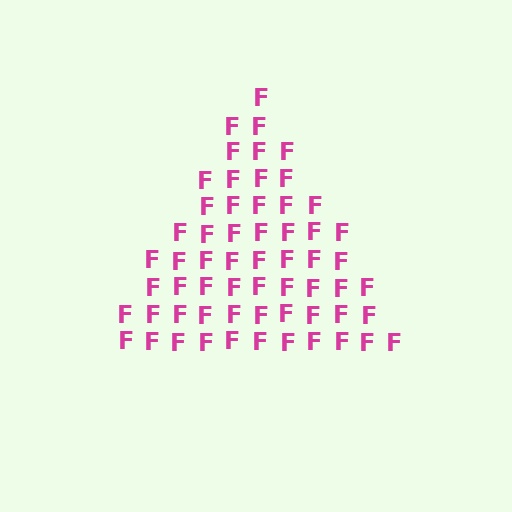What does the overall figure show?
The overall figure shows a triangle.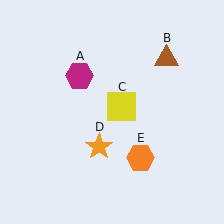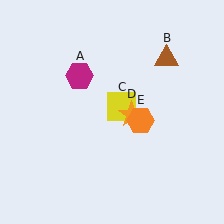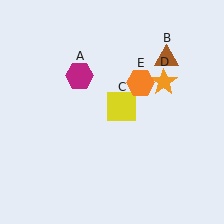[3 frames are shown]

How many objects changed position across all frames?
2 objects changed position: orange star (object D), orange hexagon (object E).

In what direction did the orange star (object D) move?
The orange star (object D) moved up and to the right.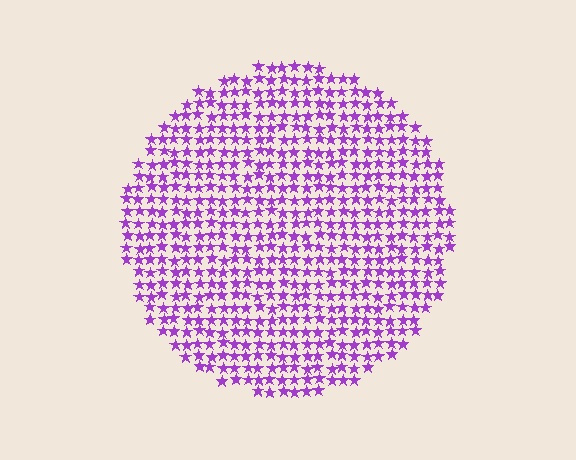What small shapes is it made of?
It is made of small stars.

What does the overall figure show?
The overall figure shows a circle.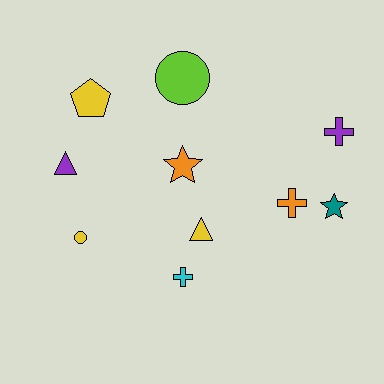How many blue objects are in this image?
There are no blue objects.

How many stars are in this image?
There are 2 stars.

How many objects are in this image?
There are 10 objects.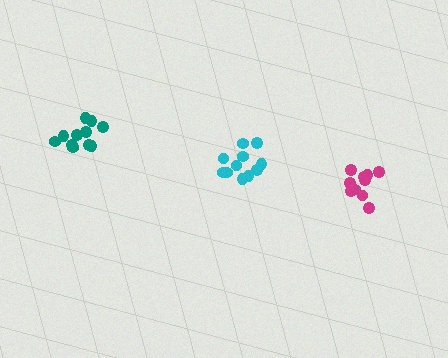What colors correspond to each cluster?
The clusters are colored: cyan, magenta, teal.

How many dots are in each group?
Group 1: 11 dots, Group 2: 10 dots, Group 3: 11 dots (32 total).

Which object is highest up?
The teal cluster is topmost.